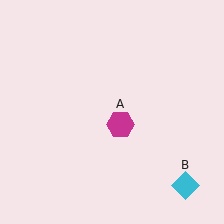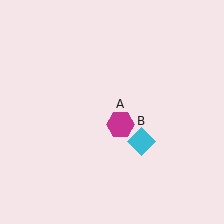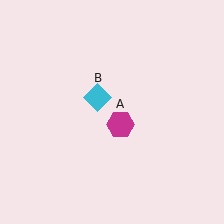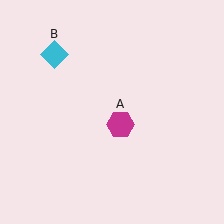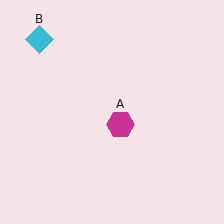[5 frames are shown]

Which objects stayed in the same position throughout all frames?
Magenta hexagon (object A) remained stationary.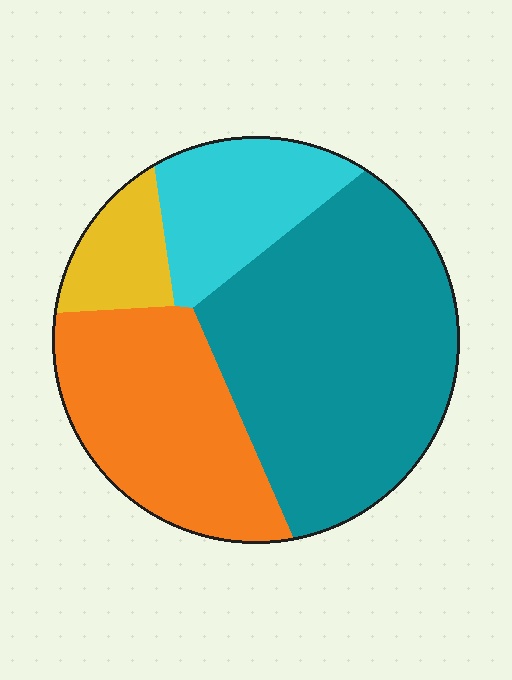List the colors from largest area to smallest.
From largest to smallest: teal, orange, cyan, yellow.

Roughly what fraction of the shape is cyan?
Cyan takes up less than a quarter of the shape.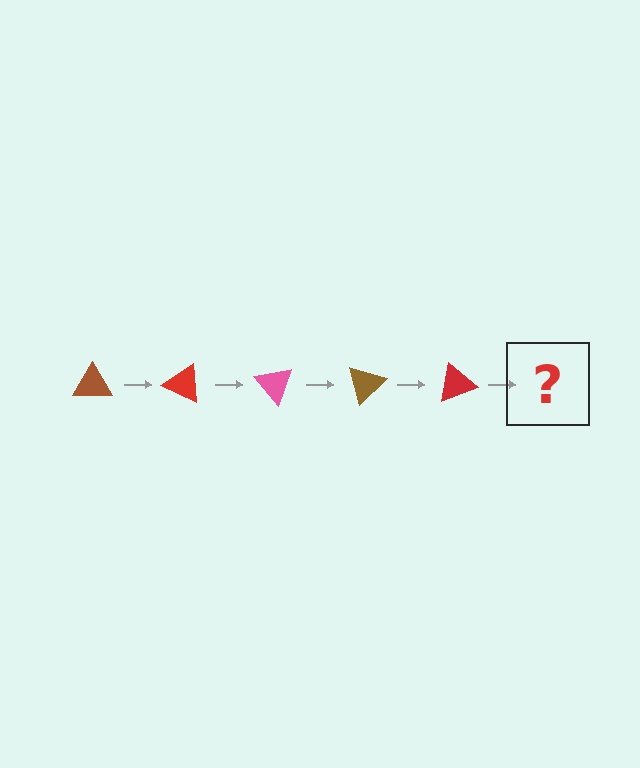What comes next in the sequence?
The next element should be a pink triangle, rotated 125 degrees from the start.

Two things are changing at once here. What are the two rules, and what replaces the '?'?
The two rules are that it rotates 25 degrees each step and the color cycles through brown, red, and pink. The '?' should be a pink triangle, rotated 125 degrees from the start.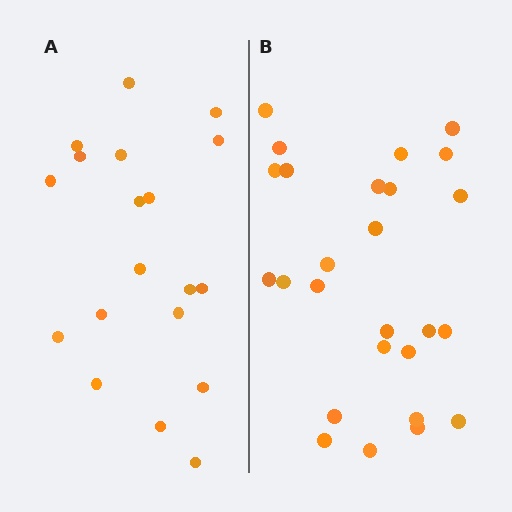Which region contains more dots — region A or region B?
Region B (the right region) has more dots.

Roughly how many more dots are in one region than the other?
Region B has roughly 8 or so more dots than region A.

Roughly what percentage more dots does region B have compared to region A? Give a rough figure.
About 35% more.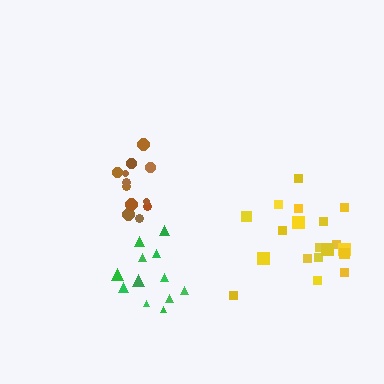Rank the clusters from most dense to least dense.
brown, green, yellow.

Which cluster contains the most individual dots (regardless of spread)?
Yellow (19).